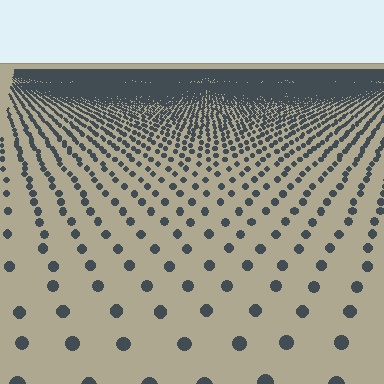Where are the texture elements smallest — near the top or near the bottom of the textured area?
Near the top.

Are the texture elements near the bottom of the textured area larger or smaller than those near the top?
Larger. Near the bottom, elements are closer to the viewer and appear at a bigger on-screen size.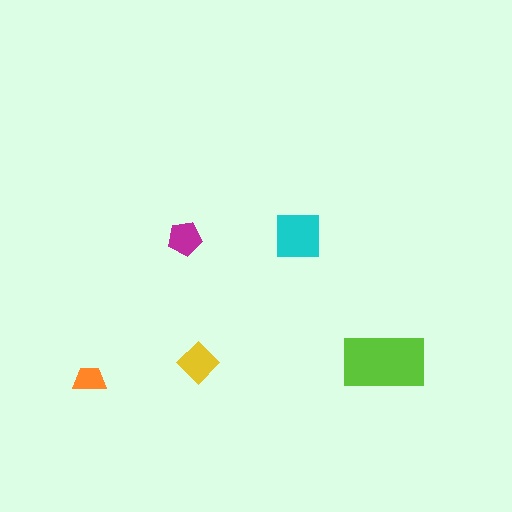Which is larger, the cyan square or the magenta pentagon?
The cyan square.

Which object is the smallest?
The orange trapezoid.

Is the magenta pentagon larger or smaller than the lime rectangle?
Smaller.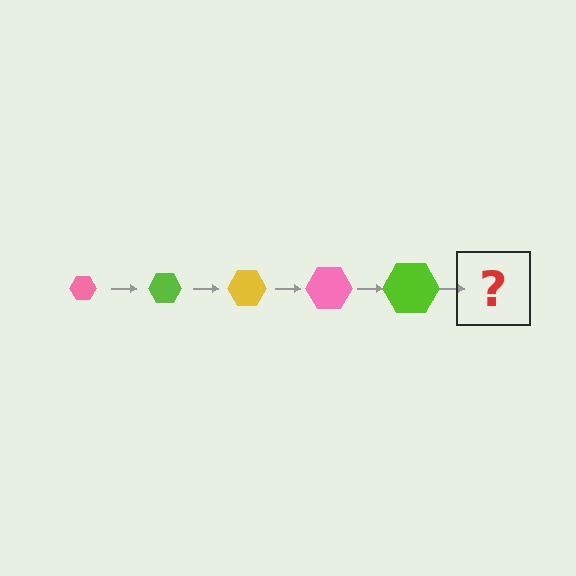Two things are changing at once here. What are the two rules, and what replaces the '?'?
The two rules are that the hexagon grows larger each step and the color cycles through pink, lime, and yellow. The '?' should be a yellow hexagon, larger than the previous one.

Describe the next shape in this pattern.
It should be a yellow hexagon, larger than the previous one.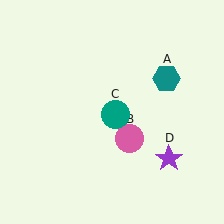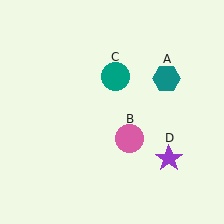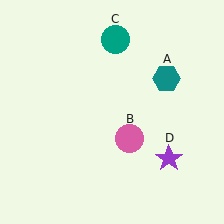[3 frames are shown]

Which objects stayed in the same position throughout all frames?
Teal hexagon (object A) and pink circle (object B) and purple star (object D) remained stationary.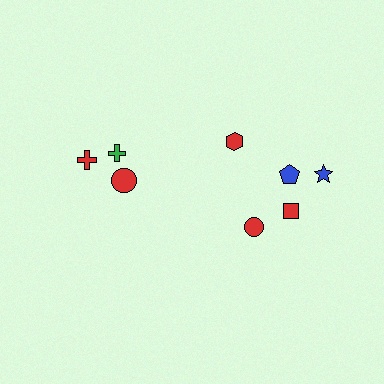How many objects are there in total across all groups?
There are 8 objects.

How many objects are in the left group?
There are 3 objects.